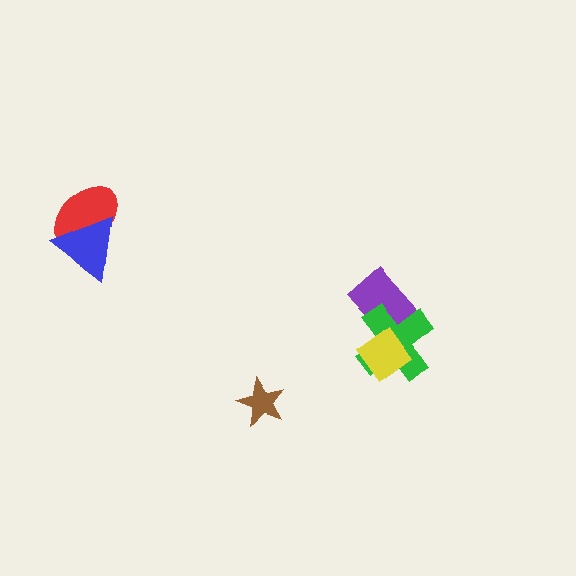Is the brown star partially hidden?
No, no other shape covers it.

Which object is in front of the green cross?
The yellow diamond is in front of the green cross.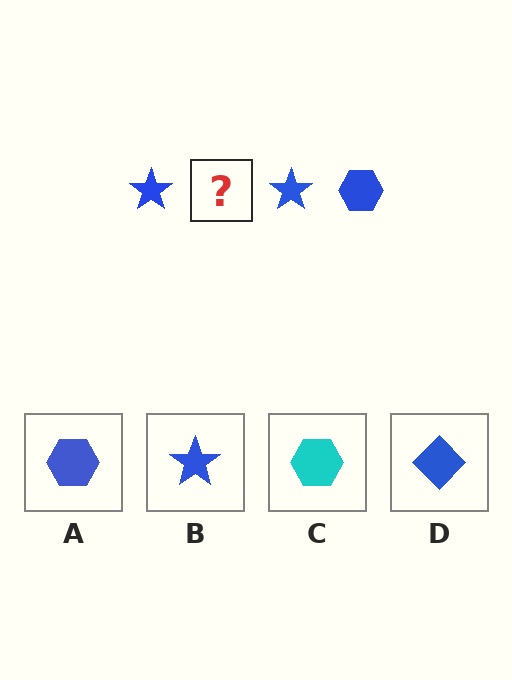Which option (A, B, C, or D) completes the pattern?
A.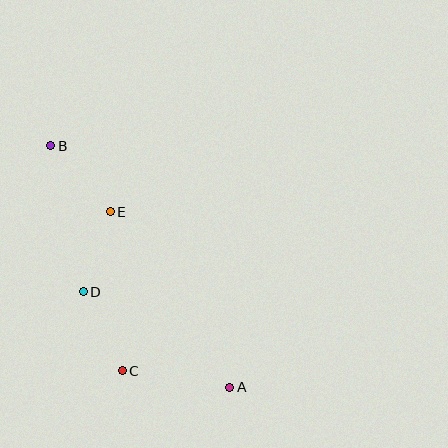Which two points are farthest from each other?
Points A and B are farthest from each other.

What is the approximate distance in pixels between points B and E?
The distance between B and E is approximately 89 pixels.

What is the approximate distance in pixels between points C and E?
The distance between C and E is approximately 159 pixels.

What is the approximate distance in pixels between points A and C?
The distance between A and C is approximately 109 pixels.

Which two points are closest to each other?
Points D and E are closest to each other.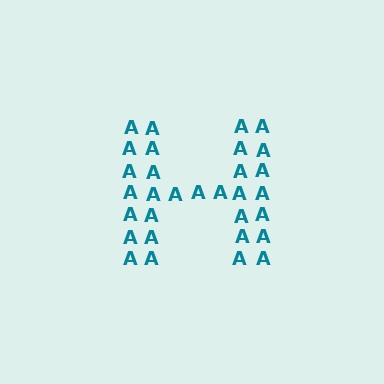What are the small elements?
The small elements are letter A's.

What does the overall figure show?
The overall figure shows the letter H.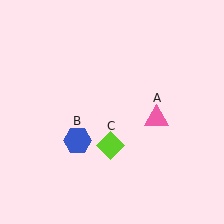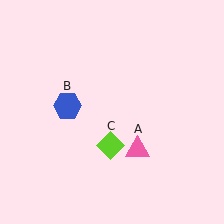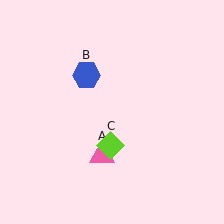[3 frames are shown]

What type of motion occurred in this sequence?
The pink triangle (object A), blue hexagon (object B) rotated clockwise around the center of the scene.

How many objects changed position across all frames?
2 objects changed position: pink triangle (object A), blue hexagon (object B).